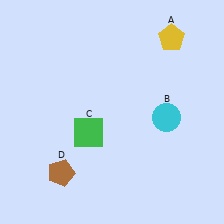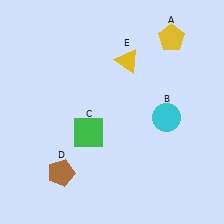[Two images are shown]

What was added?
A yellow triangle (E) was added in Image 2.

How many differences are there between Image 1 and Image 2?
There is 1 difference between the two images.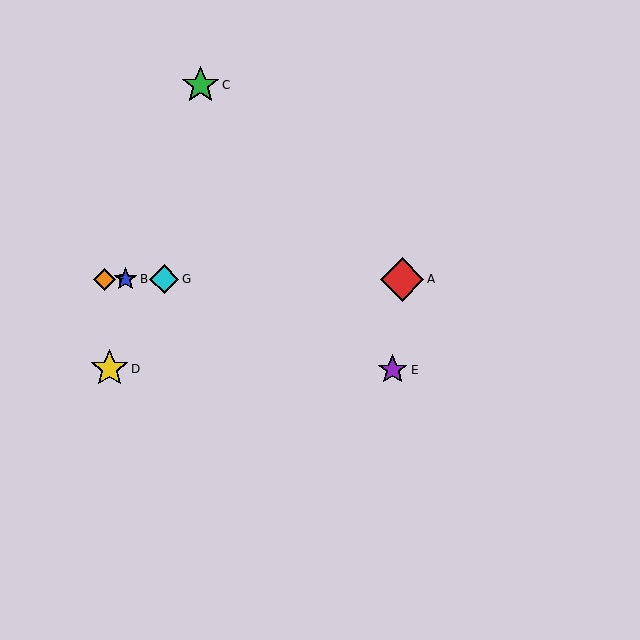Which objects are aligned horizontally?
Objects A, B, F, G are aligned horizontally.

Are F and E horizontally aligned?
No, F is at y≈279 and E is at y≈370.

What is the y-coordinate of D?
Object D is at y≈369.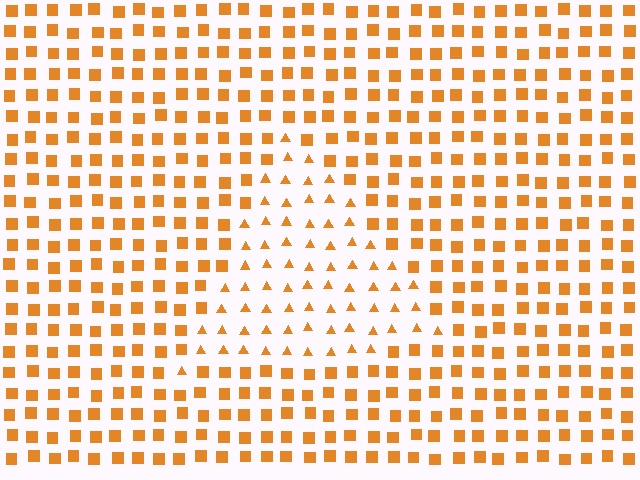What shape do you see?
I see a triangle.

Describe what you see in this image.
The image is filled with small orange elements arranged in a uniform grid. A triangle-shaped region contains triangles, while the surrounding area contains squares. The boundary is defined purely by the change in element shape.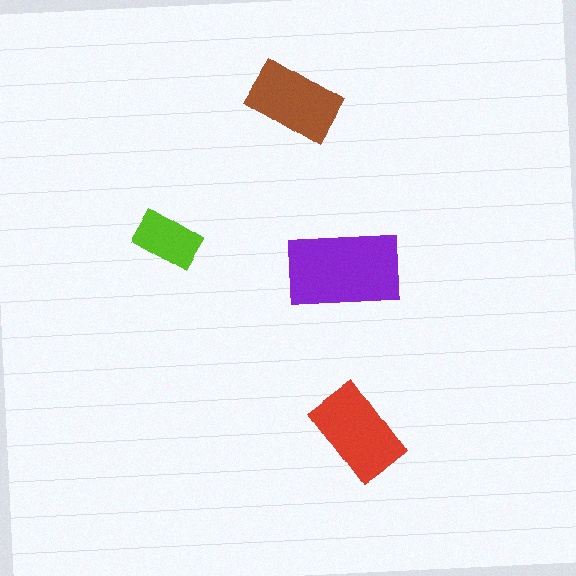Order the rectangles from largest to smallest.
the purple one, the red one, the brown one, the lime one.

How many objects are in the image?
There are 4 objects in the image.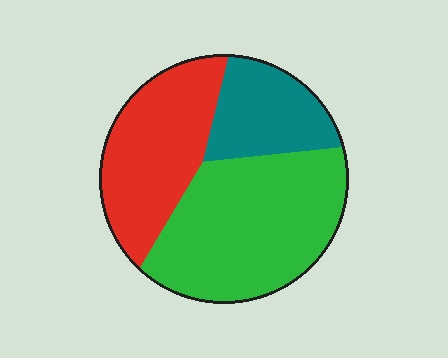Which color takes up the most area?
Green, at roughly 45%.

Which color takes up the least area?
Teal, at roughly 20%.